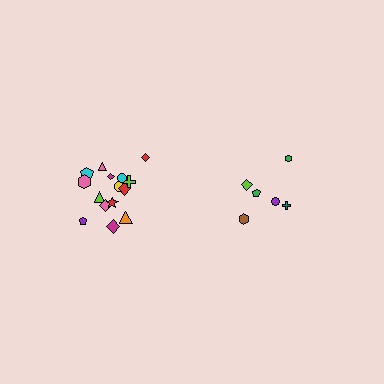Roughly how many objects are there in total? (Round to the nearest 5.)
Roughly 20 objects in total.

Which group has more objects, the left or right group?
The left group.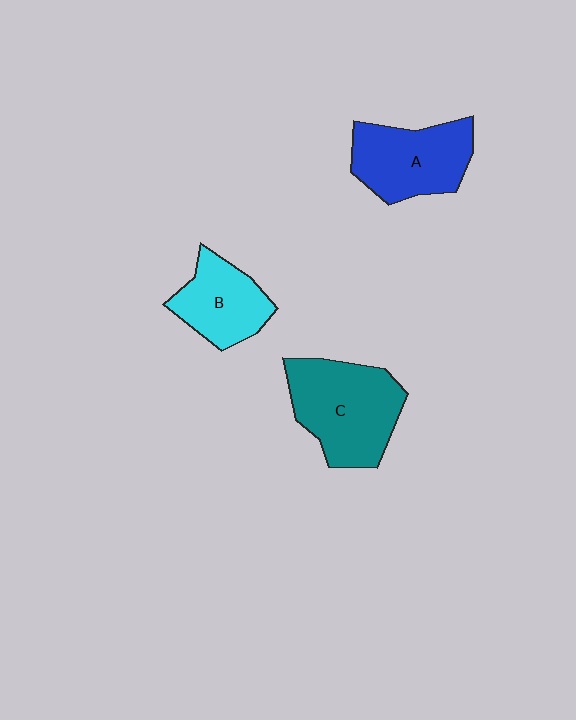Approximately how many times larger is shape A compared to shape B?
Approximately 1.3 times.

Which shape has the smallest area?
Shape B (cyan).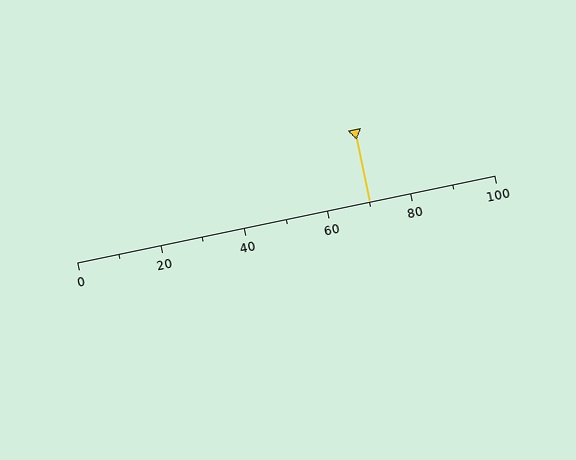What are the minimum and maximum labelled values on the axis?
The axis runs from 0 to 100.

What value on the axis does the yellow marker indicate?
The marker indicates approximately 70.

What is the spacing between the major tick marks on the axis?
The major ticks are spaced 20 apart.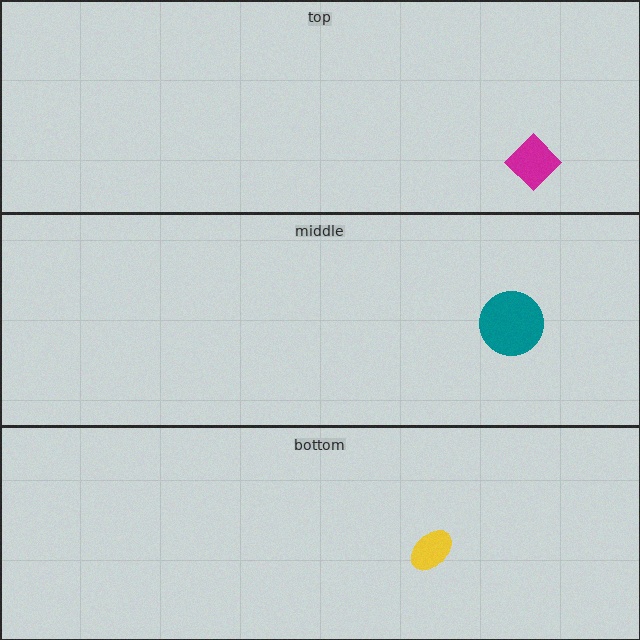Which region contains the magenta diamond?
The top region.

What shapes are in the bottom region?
The yellow ellipse.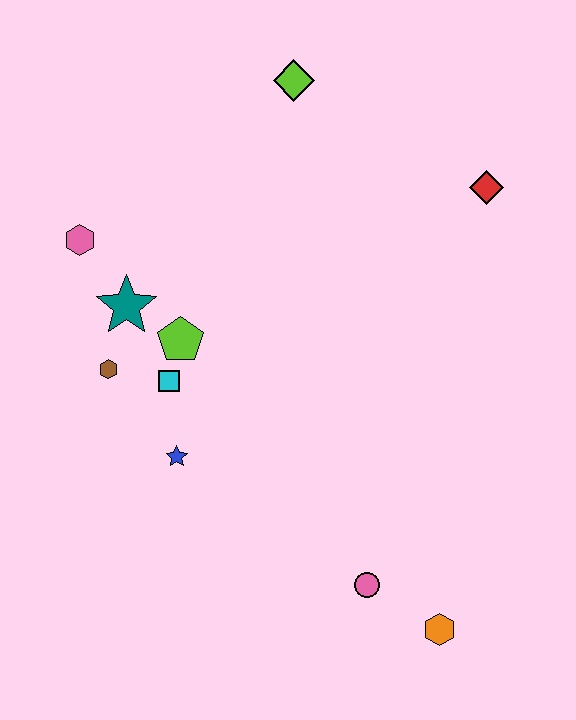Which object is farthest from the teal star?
The orange hexagon is farthest from the teal star.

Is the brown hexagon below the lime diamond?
Yes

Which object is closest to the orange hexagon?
The pink circle is closest to the orange hexagon.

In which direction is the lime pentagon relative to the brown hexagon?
The lime pentagon is to the right of the brown hexagon.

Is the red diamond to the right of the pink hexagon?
Yes